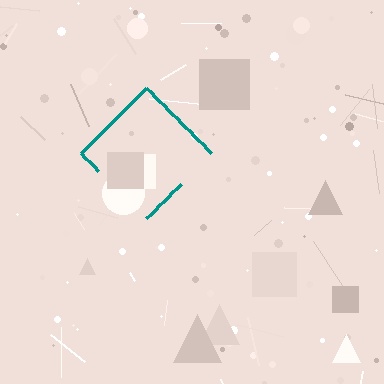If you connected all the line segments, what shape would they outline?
They would outline a diamond.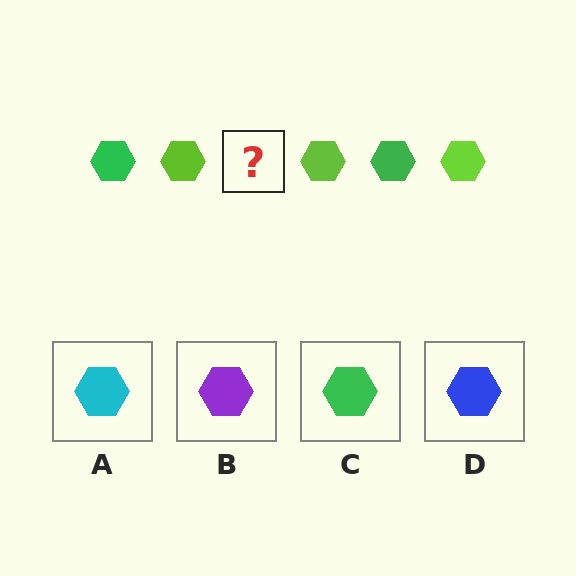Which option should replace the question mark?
Option C.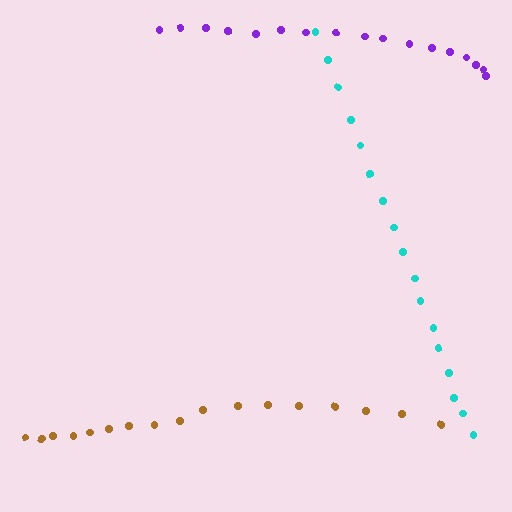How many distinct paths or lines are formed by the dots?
There are 3 distinct paths.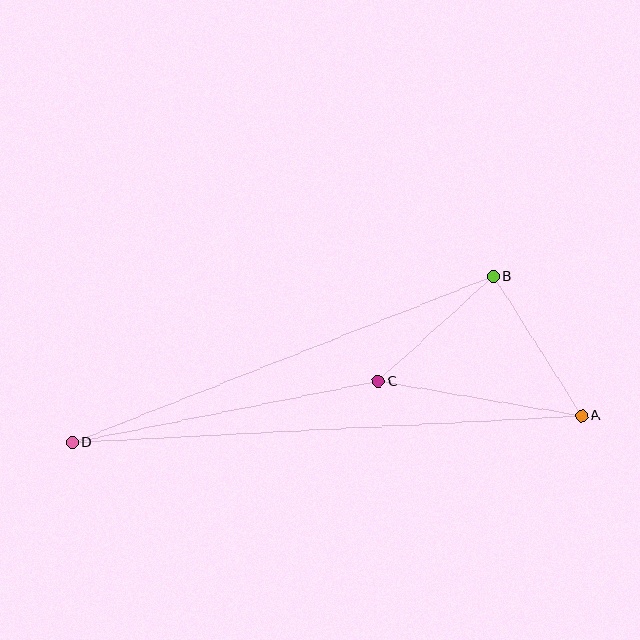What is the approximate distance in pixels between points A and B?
The distance between A and B is approximately 165 pixels.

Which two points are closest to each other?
Points B and C are closest to each other.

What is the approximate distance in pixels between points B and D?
The distance between B and D is approximately 453 pixels.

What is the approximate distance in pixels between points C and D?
The distance between C and D is approximately 312 pixels.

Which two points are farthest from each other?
Points A and D are farthest from each other.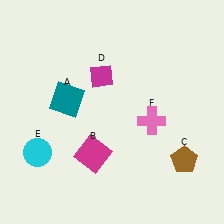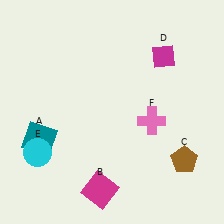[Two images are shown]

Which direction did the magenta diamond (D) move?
The magenta diamond (D) moved right.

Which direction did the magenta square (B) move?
The magenta square (B) moved down.